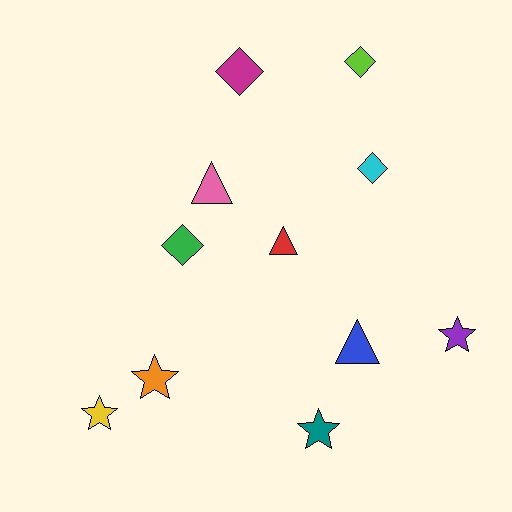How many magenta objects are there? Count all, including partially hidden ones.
There is 1 magenta object.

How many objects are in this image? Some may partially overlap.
There are 11 objects.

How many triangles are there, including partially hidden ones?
There are 3 triangles.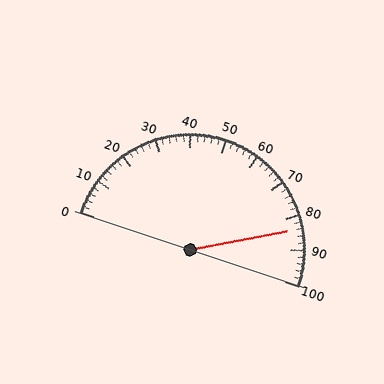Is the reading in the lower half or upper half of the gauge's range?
The reading is in the upper half of the range (0 to 100).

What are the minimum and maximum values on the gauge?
The gauge ranges from 0 to 100.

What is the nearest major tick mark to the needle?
The nearest major tick mark is 80.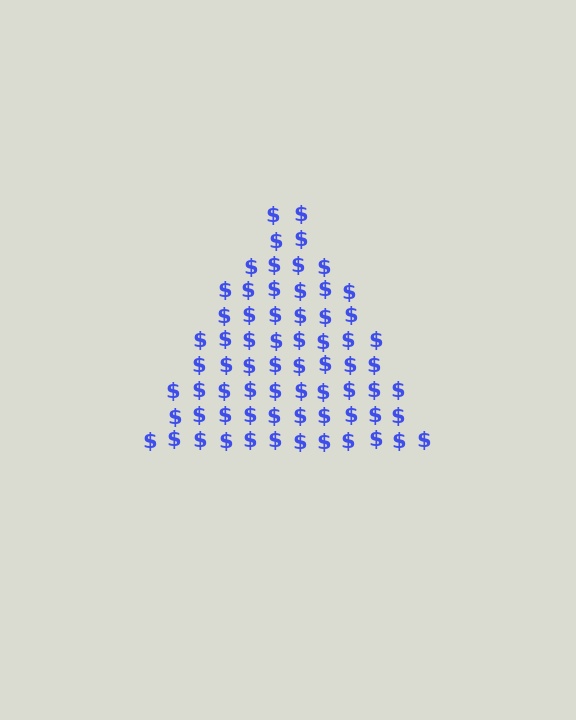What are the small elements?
The small elements are dollar signs.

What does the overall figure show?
The overall figure shows a triangle.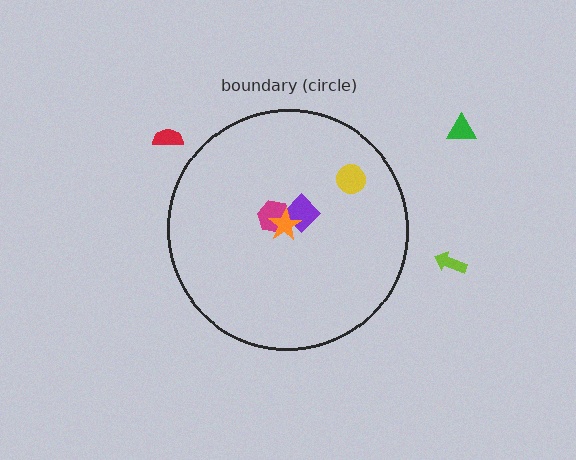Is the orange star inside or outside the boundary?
Inside.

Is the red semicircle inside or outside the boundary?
Outside.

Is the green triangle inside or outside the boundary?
Outside.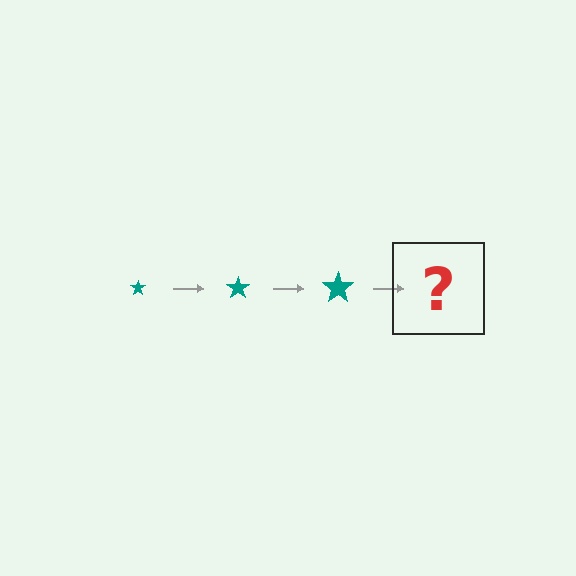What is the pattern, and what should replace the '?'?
The pattern is that the star gets progressively larger each step. The '?' should be a teal star, larger than the previous one.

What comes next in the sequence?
The next element should be a teal star, larger than the previous one.